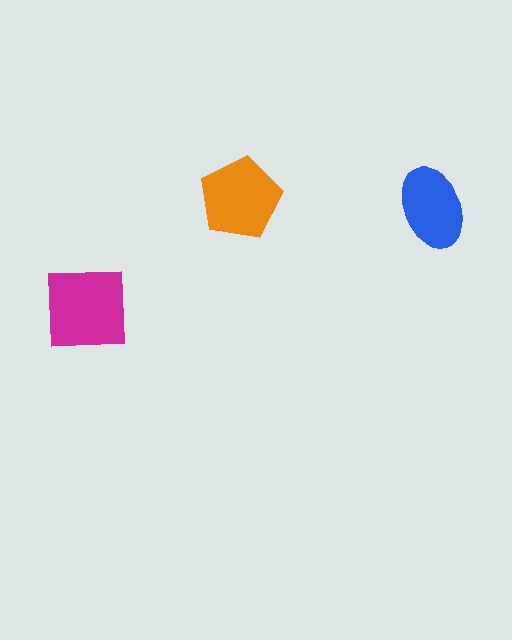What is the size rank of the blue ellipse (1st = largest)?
3rd.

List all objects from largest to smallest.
The magenta square, the orange pentagon, the blue ellipse.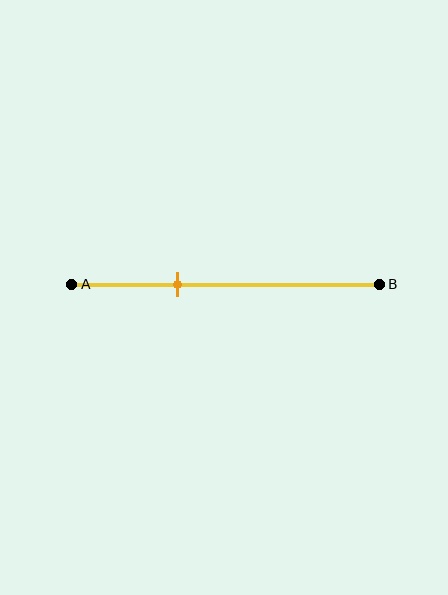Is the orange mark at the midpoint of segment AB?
No, the mark is at about 35% from A, not at the 50% midpoint.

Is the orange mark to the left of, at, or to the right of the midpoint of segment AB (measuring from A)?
The orange mark is to the left of the midpoint of segment AB.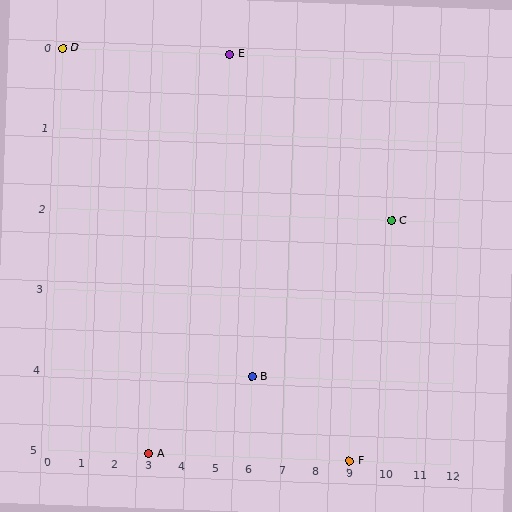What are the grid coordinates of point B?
Point B is at grid coordinates (6, 4).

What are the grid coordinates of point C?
Point C is at grid coordinates (10, 2).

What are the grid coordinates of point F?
Point F is at grid coordinates (9, 5).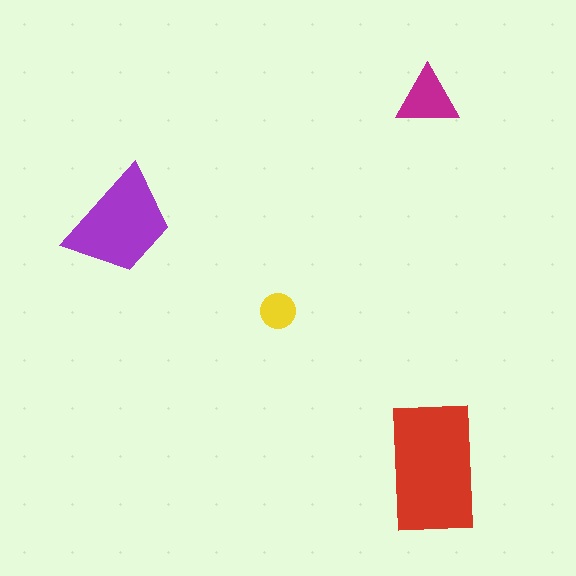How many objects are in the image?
There are 4 objects in the image.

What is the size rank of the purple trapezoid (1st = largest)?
2nd.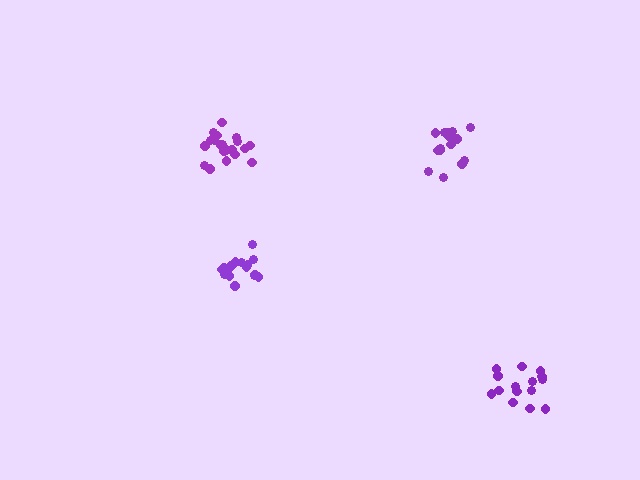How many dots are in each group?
Group 1: 20 dots, Group 2: 15 dots, Group 3: 16 dots, Group 4: 16 dots (67 total).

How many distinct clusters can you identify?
There are 4 distinct clusters.